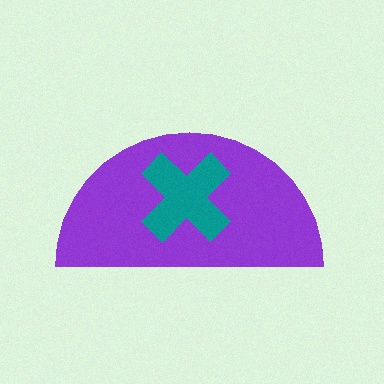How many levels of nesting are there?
2.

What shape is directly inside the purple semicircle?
The teal cross.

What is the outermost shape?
The purple semicircle.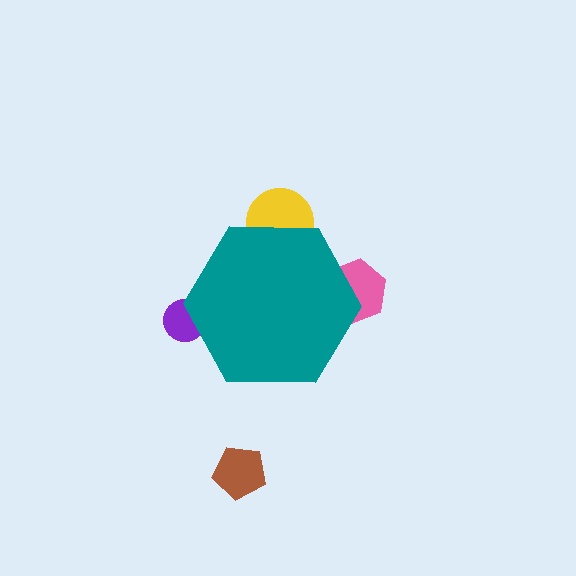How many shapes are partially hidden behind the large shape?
3 shapes are partially hidden.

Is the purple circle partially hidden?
Yes, the purple circle is partially hidden behind the teal hexagon.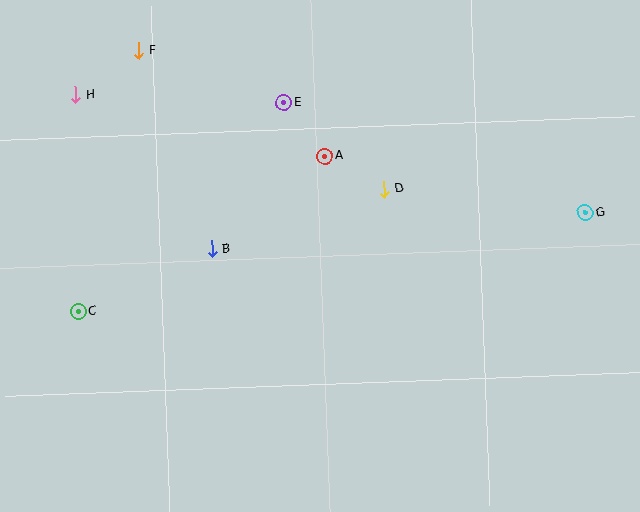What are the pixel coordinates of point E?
Point E is at (284, 103).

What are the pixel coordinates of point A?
Point A is at (325, 156).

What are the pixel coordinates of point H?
Point H is at (76, 95).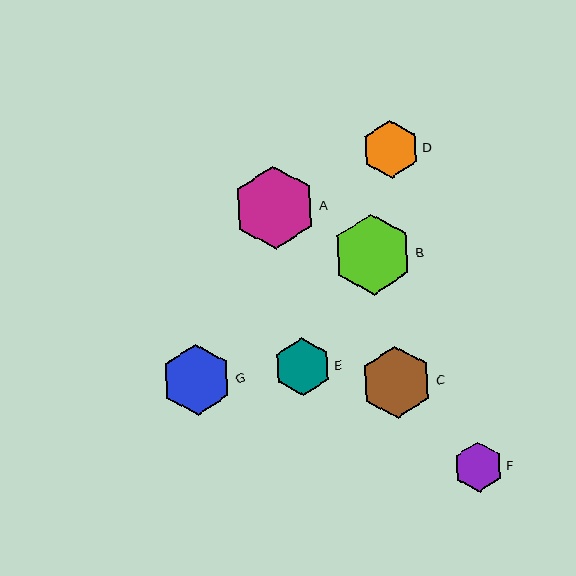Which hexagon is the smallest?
Hexagon F is the smallest with a size of approximately 50 pixels.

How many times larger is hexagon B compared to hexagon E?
Hexagon B is approximately 1.4 times the size of hexagon E.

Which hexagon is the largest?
Hexagon A is the largest with a size of approximately 83 pixels.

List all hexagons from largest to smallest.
From largest to smallest: A, B, C, G, E, D, F.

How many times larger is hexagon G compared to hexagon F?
Hexagon G is approximately 1.4 times the size of hexagon F.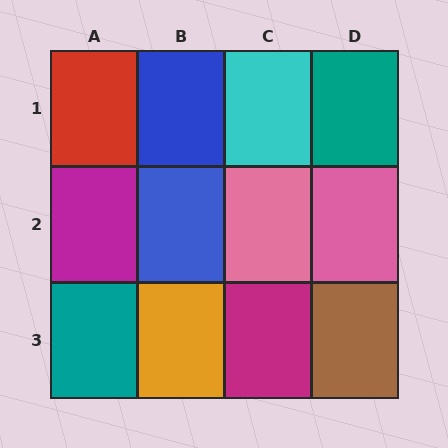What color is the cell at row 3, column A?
Teal.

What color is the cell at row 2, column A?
Magenta.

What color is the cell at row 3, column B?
Orange.